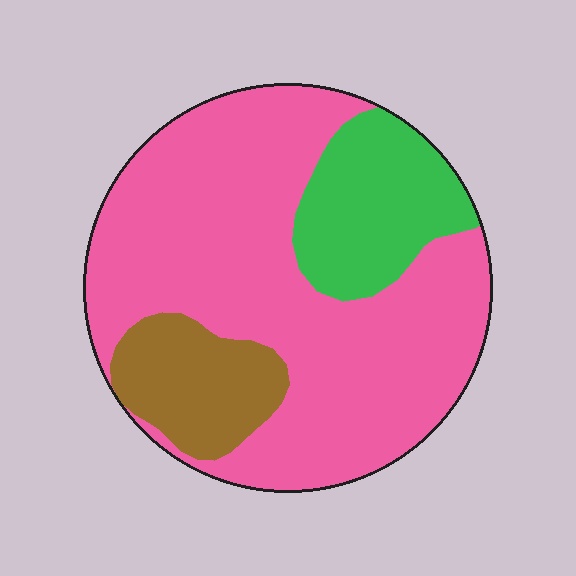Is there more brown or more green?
Green.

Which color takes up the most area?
Pink, at roughly 70%.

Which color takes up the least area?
Brown, at roughly 15%.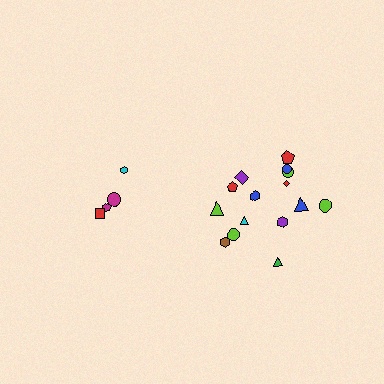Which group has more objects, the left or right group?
The right group.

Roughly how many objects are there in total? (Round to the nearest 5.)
Roughly 20 objects in total.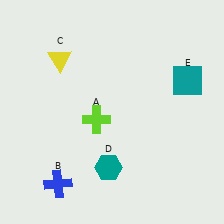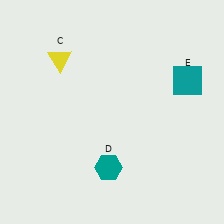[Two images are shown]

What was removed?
The lime cross (A), the blue cross (B) were removed in Image 2.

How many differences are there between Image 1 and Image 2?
There are 2 differences between the two images.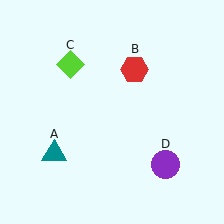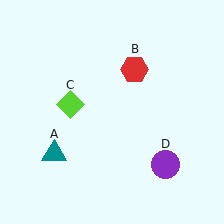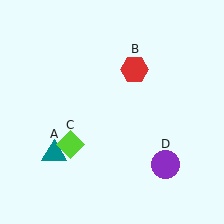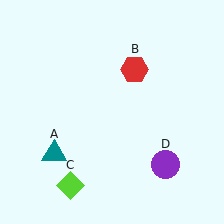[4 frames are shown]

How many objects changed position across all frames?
1 object changed position: lime diamond (object C).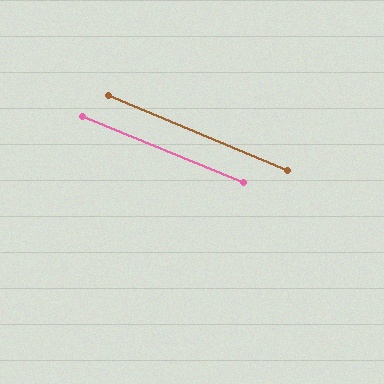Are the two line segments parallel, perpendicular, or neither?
Parallel — their directions differ by only 0.3°.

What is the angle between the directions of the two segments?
Approximately 0 degrees.